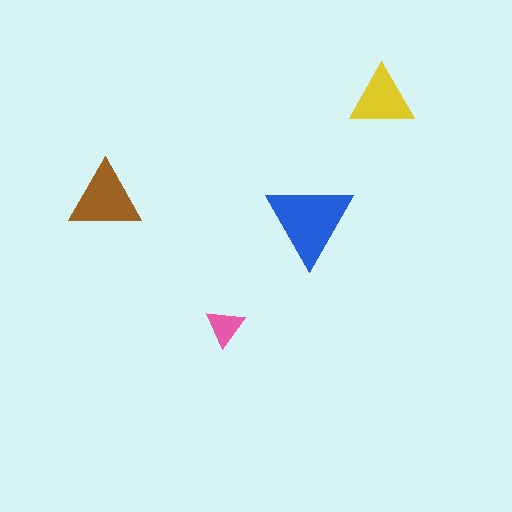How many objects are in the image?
There are 4 objects in the image.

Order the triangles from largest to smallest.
the blue one, the brown one, the yellow one, the pink one.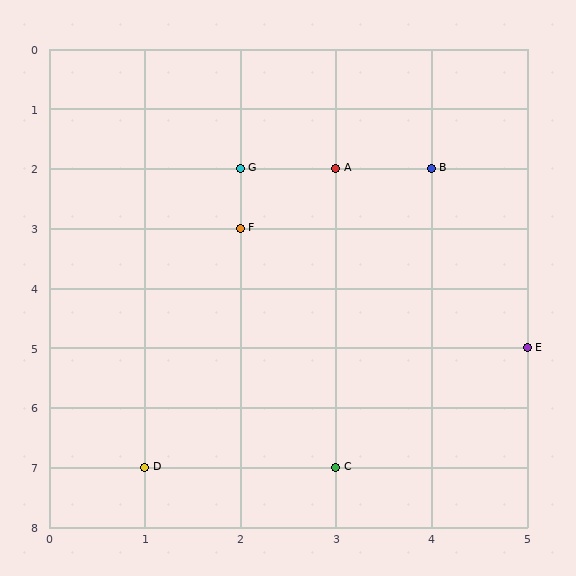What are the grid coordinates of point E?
Point E is at grid coordinates (5, 5).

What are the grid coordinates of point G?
Point G is at grid coordinates (2, 2).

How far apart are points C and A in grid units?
Points C and A are 5 rows apart.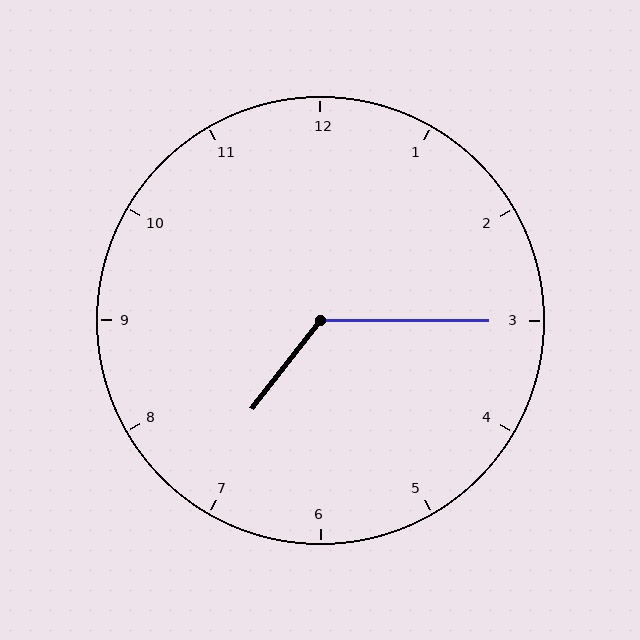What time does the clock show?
7:15.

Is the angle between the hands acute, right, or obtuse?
It is obtuse.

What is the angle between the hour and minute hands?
Approximately 128 degrees.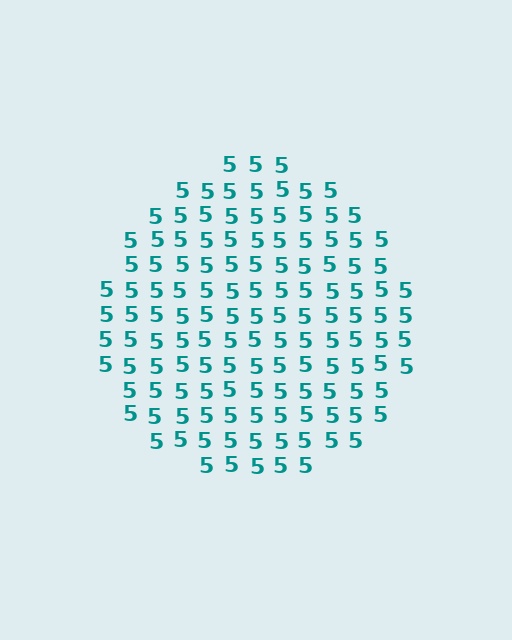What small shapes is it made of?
It is made of small digit 5's.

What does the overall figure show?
The overall figure shows a circle.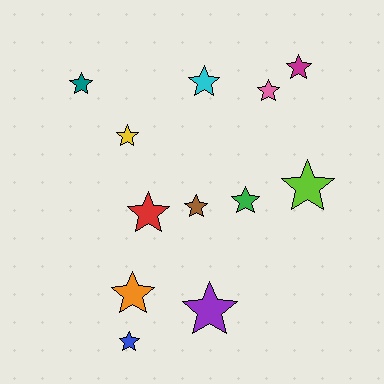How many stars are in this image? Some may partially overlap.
There are 12 stars.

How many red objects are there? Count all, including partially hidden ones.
There is 1 red object.